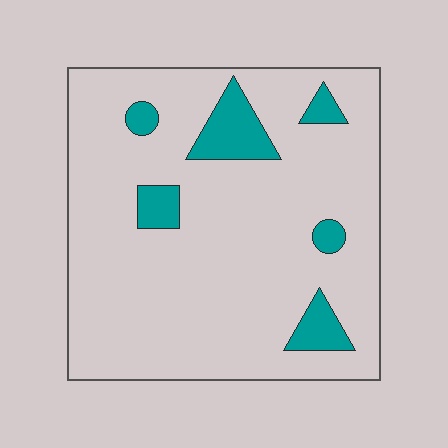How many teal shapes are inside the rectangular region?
6.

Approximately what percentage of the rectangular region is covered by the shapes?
Approximately 10%.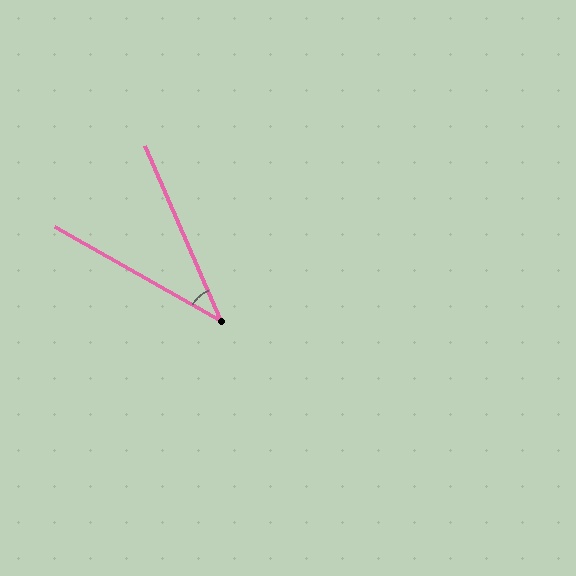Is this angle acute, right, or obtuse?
It is acute.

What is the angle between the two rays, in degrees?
Approximately 37 degrees.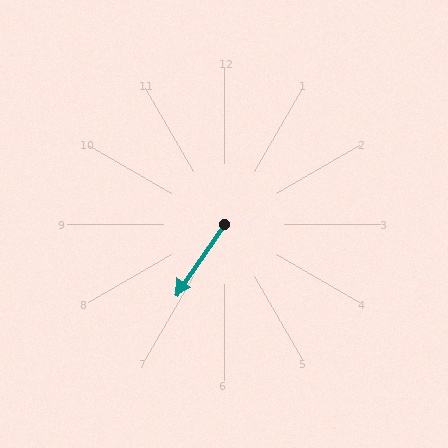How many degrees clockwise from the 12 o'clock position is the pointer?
Approximately 214 degrees.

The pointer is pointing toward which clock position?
Roughly 7 o'clock.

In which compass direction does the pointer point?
Southwest.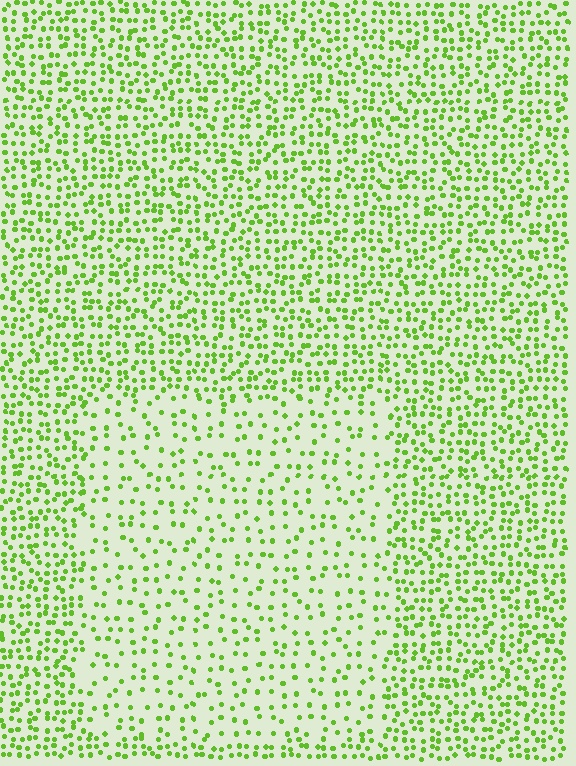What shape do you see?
I see a rectangle.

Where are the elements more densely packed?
The elements are more densely packed outside the rectangle boundary.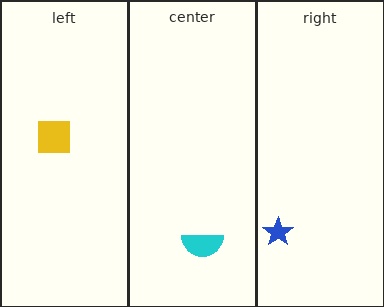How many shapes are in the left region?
1.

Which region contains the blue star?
The right region.